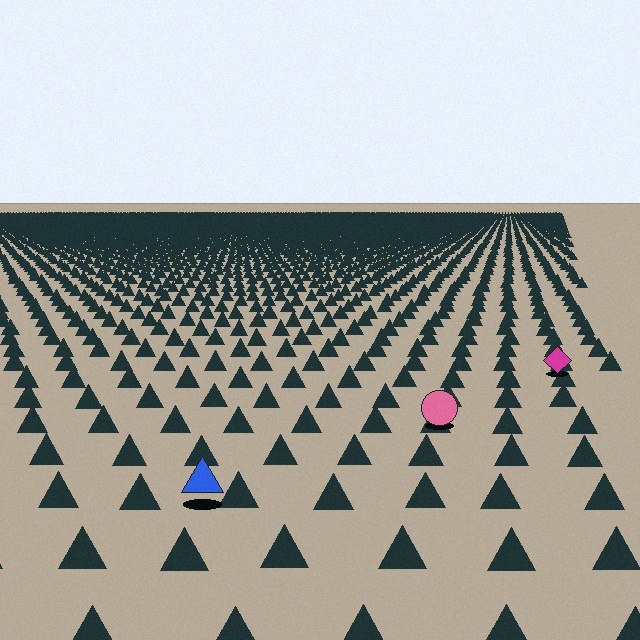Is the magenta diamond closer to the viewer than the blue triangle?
No. The blue triangle is closer — you can tell from the texture gradient: the ground texture is coarser near it.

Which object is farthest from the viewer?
The magenta diamond is farthest from the viewer. It appears smaller and the ground texture around it is denser.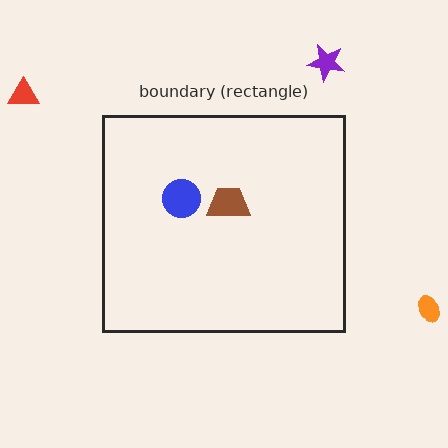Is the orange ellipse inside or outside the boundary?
Outside.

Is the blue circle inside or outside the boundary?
Inside.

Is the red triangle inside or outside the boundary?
Outside.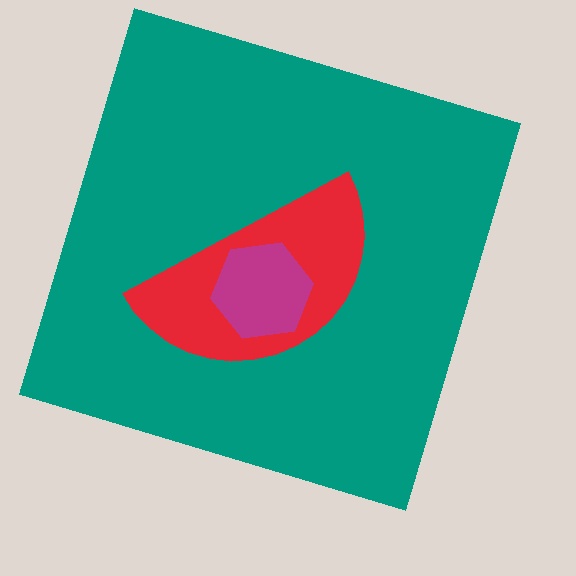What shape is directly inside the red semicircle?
The magenta hexagon.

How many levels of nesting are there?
3.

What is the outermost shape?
The teal square.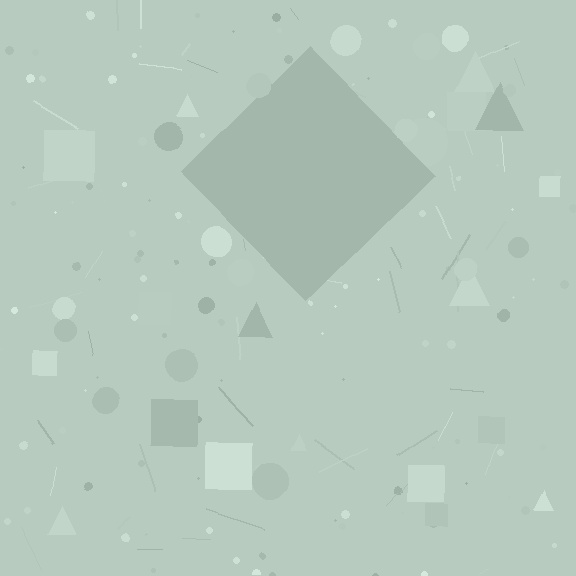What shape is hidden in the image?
A diamond is hidden in the image.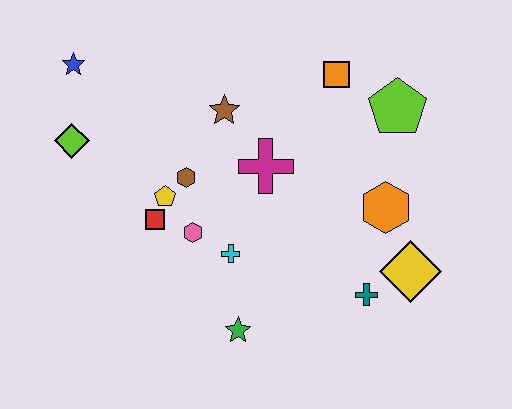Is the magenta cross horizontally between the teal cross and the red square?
Yes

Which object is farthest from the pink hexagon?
The lime pentagon is farthest from the pink hexagon.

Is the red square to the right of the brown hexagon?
No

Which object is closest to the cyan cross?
The pink hexagon is closest to the cyan cross.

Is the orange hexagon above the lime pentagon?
No